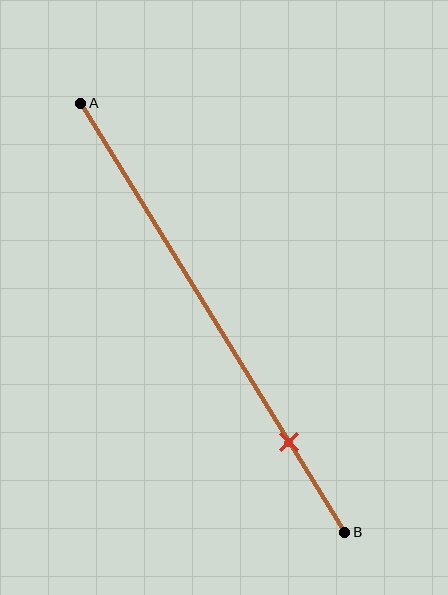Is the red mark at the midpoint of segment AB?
No, the mark is at about 80% from A, not at the 50% midpoint.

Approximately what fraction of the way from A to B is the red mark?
The red mark is approximately 80% of the way from A to B.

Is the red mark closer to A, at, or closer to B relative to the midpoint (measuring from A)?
The red mark is closer to point B than the midpoint of segment AB.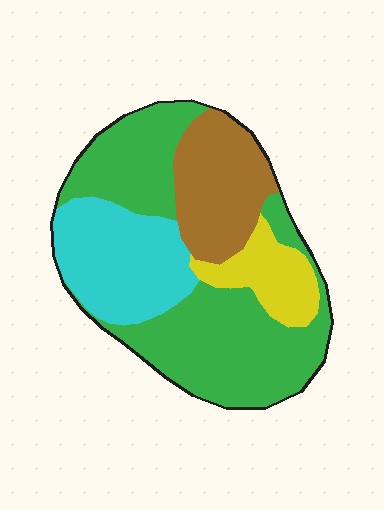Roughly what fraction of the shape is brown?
Brown takes up between a sixth and a third of the shape.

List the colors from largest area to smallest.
From largest to smallest: green, cyan, brown, yellow.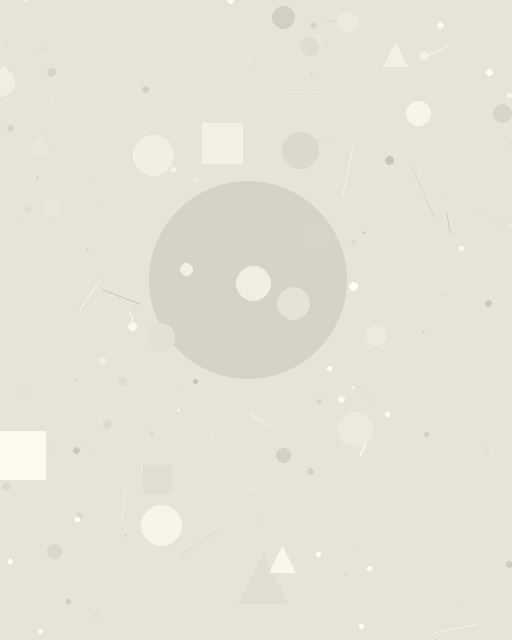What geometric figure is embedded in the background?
A circle is embedded in the background.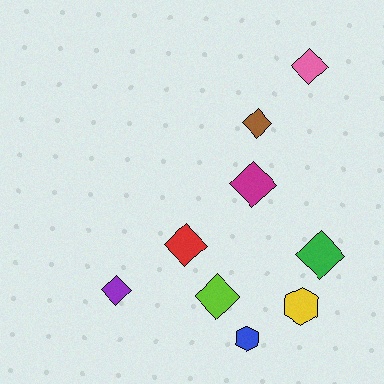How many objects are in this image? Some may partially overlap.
There are 9 objects.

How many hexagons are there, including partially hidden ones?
There are 2 hexagons.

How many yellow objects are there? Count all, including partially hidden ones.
There is 1 yellow object.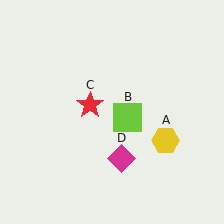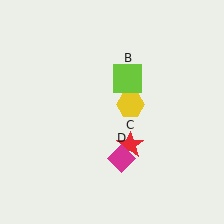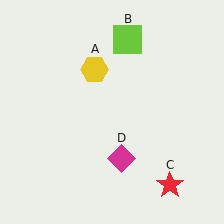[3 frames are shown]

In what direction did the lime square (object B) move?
The lime square (object B) moved up.